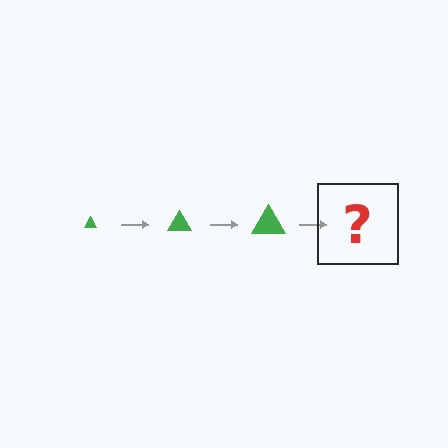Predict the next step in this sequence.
The next step is a green triangle, larger than the previous one.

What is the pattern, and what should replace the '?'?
The pattern is that the triangle gets progressively larger each step. The '?' should be a green triangle, larger than the previous one.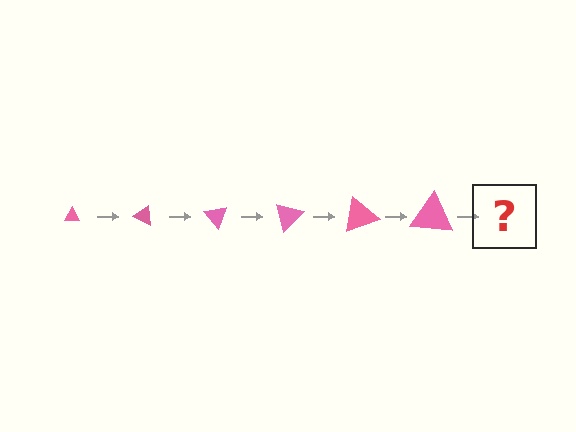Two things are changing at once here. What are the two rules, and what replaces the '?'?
The two rules are that the triangle grows larger each step and it rotates 25 degrees each step. The '?' should be a triangle, larger than the previous one and rotated 150 degrees from the start.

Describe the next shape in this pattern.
It should be a triangle, larger than the previous one and rotated 150 degrees from the start.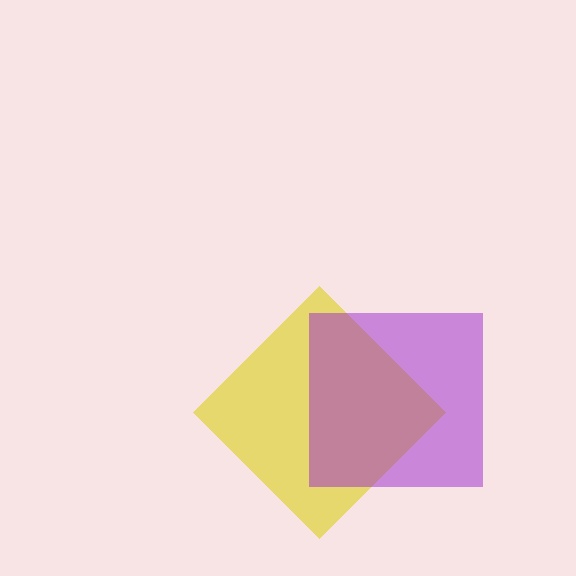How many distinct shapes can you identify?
There are 2 distinct shapes: a yellow diamond, a purple square.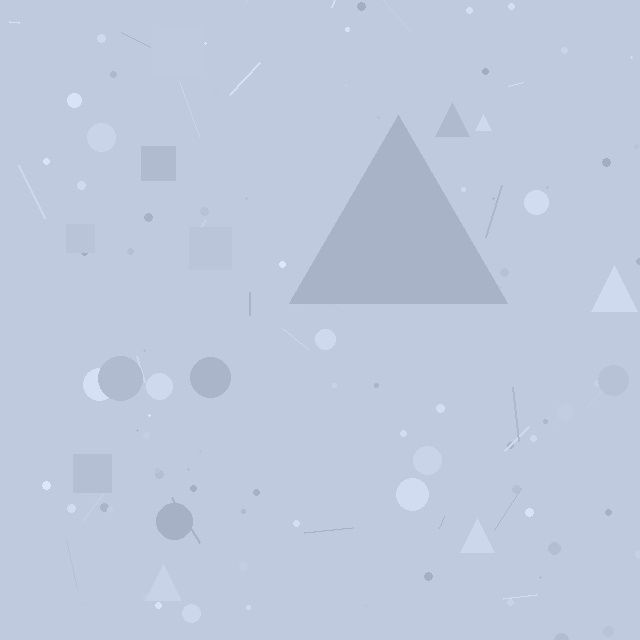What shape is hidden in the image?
A triangle is hidden in the image.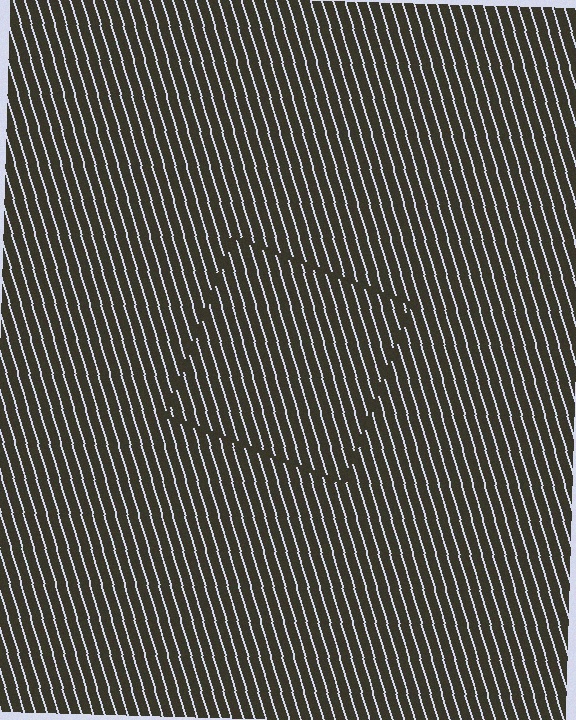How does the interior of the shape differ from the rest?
The interior of the shape contains the same grating, shifted by half a period — the contour is defined by the phase discontinuity where line-ends from the inner and outer gratings abut.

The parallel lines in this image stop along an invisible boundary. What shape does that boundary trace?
An illusory square. The interior of the shape contains the same grating, shifted by half a period — the contour is defined by the phase discontinuity where line-ends from the inner and outer gratings abut.